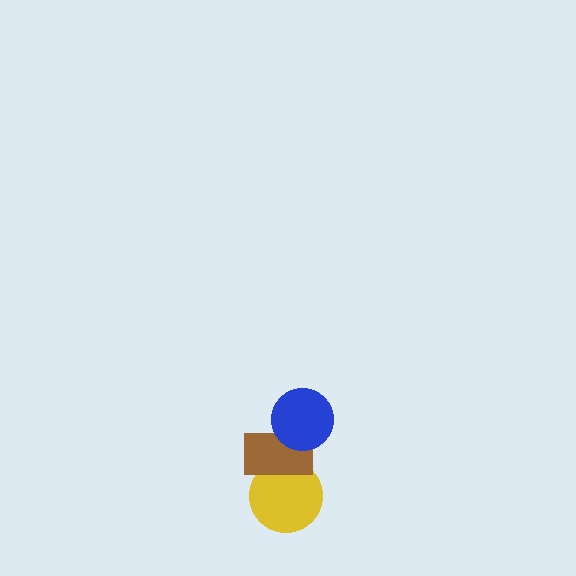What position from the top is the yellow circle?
The yellow circle is 3rd from the top.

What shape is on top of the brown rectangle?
The blue circle is on top of the brown rectangle.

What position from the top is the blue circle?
The blue circle is 1st from the top.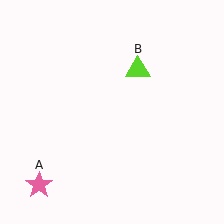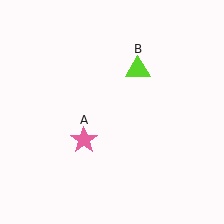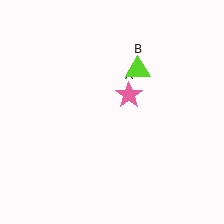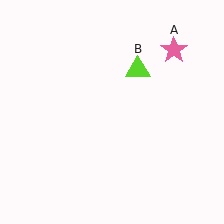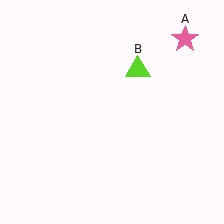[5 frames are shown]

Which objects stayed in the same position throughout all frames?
Lime triangle (object B) remained stationary.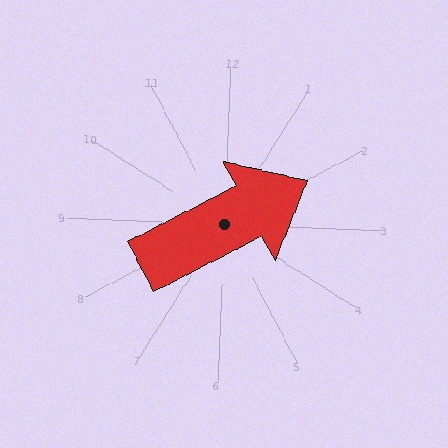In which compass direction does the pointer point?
Northeast.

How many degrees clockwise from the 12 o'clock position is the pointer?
Approximately 60 degrees.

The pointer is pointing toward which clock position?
Roughly 2 o'clock.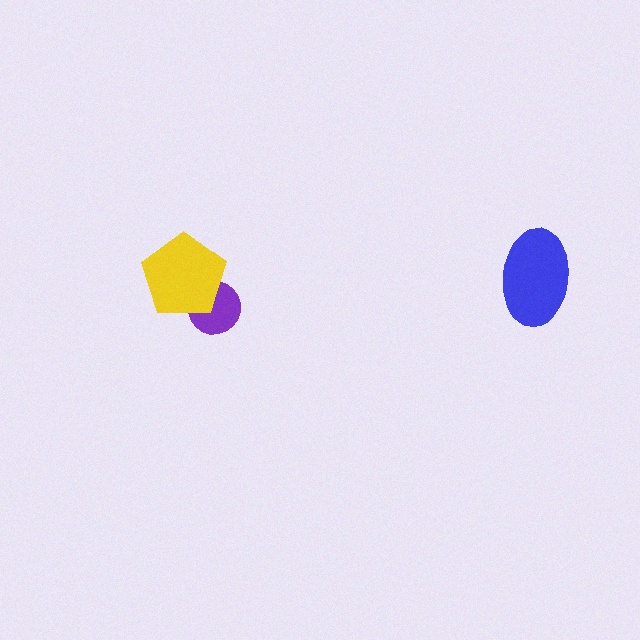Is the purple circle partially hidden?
Yes, it is partially covered by another shape.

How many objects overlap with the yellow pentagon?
1 object overlaps with the yellow pentagon.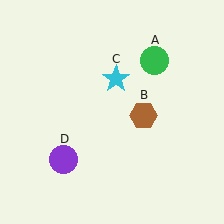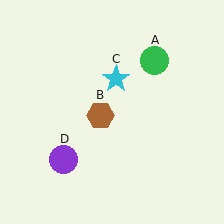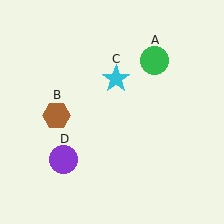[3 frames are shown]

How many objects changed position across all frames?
1 object changed position: brown hexagon (object B).